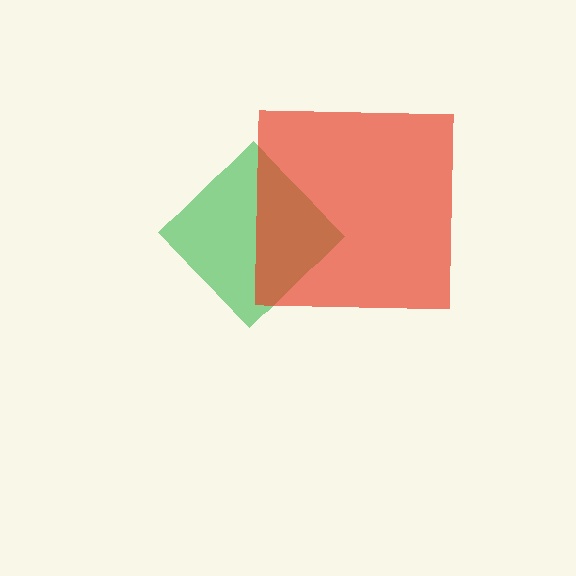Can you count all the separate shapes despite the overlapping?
Yes, there are 2 separate shapes.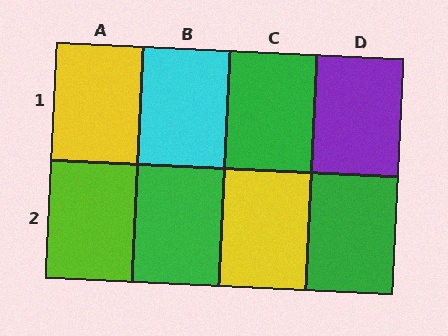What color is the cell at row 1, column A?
Yellow.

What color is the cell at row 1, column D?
Purple.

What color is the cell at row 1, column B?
Cyan.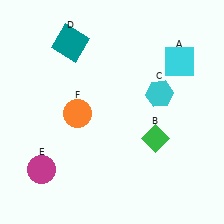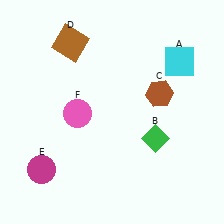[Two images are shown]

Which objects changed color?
C changed from cyan to brown. D changed from teal to brown. F changed from orange to pink.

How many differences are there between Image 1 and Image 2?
There are 3 differences between the two images.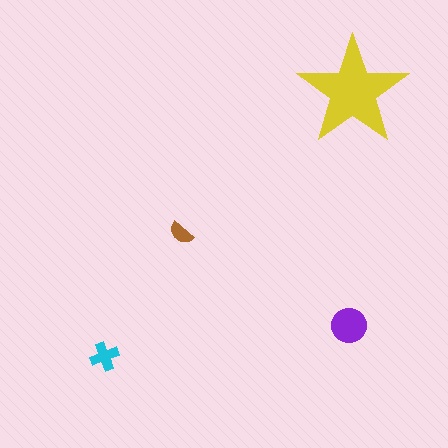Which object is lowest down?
The cyan cross is bottommost.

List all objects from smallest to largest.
The brown semicircle, the cyan cross, the purple circle, the yellow star.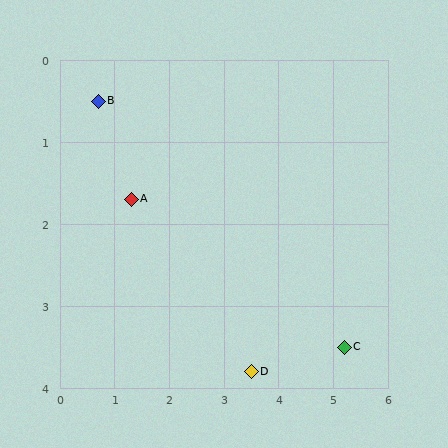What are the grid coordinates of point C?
Point C is at approximately (5.2, 3.5).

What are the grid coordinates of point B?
Point B is at approximately (0.7, 0.5).